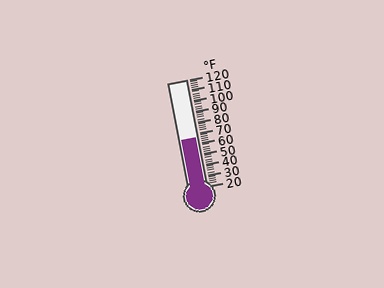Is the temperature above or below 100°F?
The temperature is below 100°F.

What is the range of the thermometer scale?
The thermometer scale ranges from 20°F to 120°F.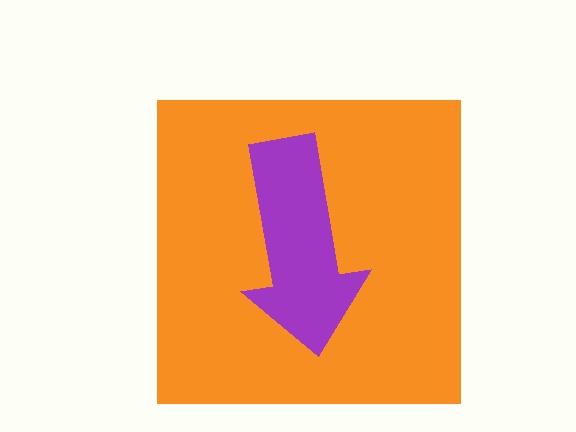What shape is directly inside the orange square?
The purple arrow.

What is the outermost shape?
The orange square.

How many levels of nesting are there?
2.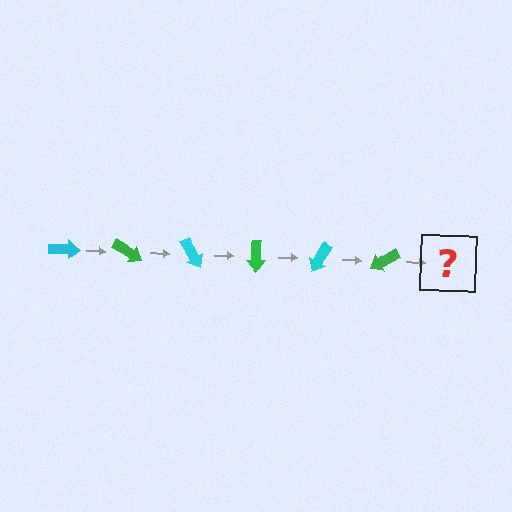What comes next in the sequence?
The next element should be a cyan arrow, rotated 180 degrees from the start.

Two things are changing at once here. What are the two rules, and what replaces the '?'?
The two rules are that it rotates 30 degrees each step and the color cycles through cyan and green. The '?' should be a cyan arrow, rotated 180 degrees from the start.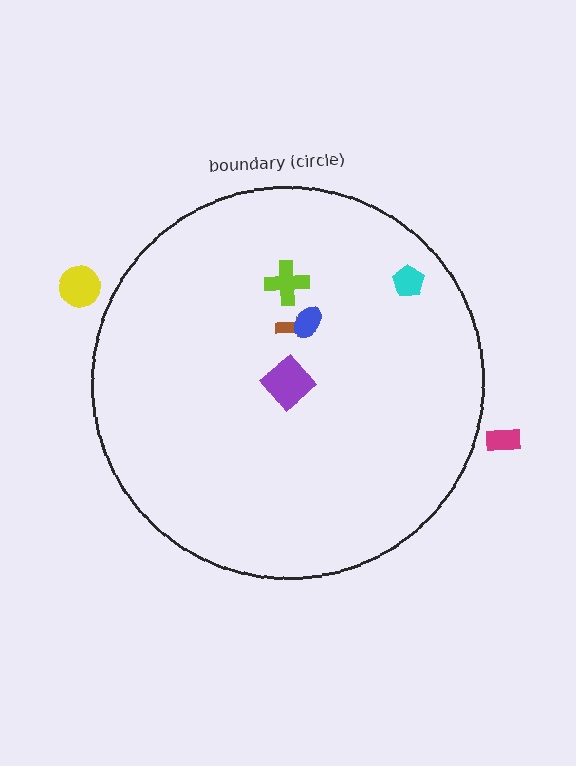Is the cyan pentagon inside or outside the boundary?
Inside.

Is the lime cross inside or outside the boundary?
Inside.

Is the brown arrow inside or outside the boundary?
Inside.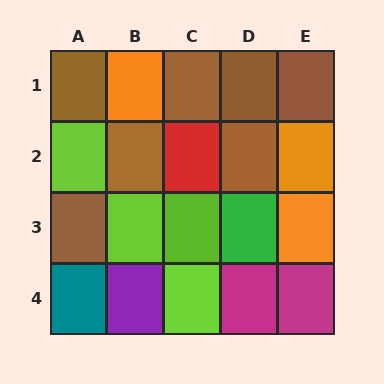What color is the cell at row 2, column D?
Brown.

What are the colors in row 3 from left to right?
Brown, lime, lime, green, orange.